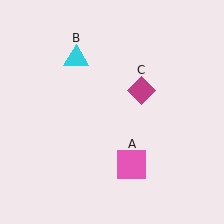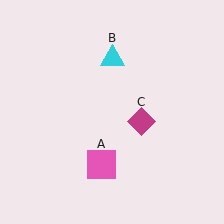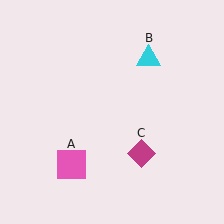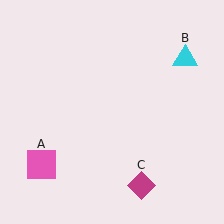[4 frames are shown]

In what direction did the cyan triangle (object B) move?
The cyan triangle (object B) moved right.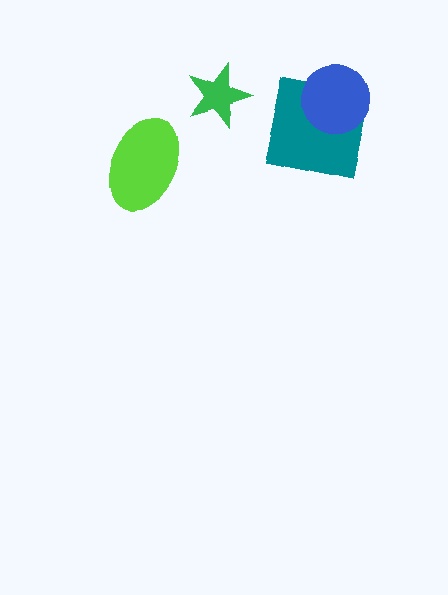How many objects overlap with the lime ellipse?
0 objects overlap with the lime ellipse.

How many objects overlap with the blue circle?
1 object overlaps with the blue circle.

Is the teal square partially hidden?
Yes, it is partially covered by another shape.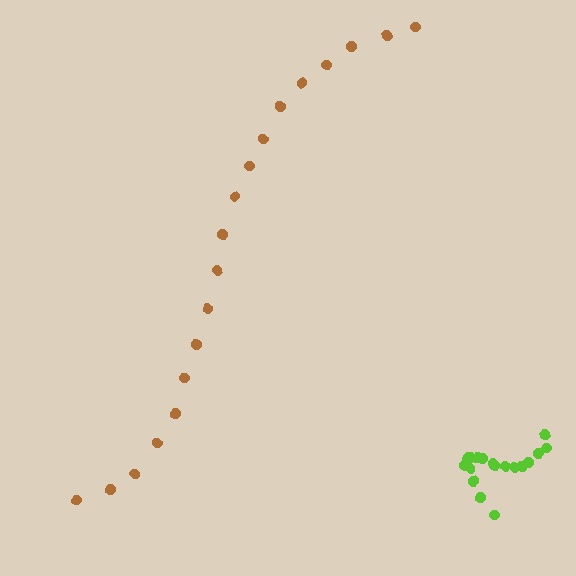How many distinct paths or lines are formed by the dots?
There are 2 distinct paths.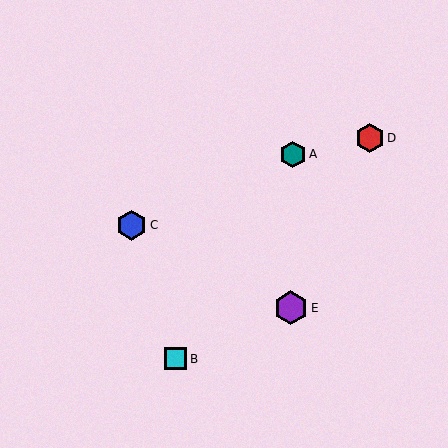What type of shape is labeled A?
Shape A is a teal hexagon.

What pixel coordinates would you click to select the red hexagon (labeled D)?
Click at (370, 138) to select the red hexagon D.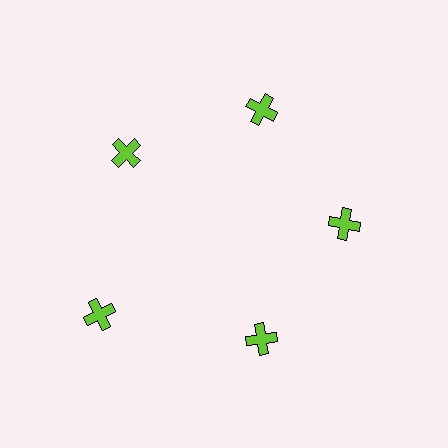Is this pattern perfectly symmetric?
No. The 5 lime crosses are arranged in a ring, but one element near the 8 o'clock position is pushed outward from the center, breaking the 5-fold rotational symmetry.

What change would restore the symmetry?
The symmetry would be restored by moving it inward, back onto the ring so that all 5 crosses sit at equal angles and equal distance from the center.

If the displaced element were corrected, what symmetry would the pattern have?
It would have 5-fold rotational symmetry — the pattern would map onto itself every 72 degrees.